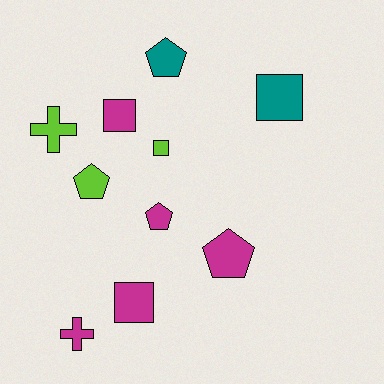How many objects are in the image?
There are 10 objects.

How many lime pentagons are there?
There is 1 lime pentagon.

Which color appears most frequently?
Magenta, with 5 objects.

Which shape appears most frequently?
Pentagon, with 4 objects.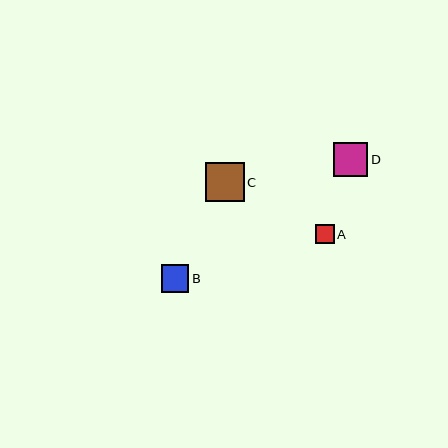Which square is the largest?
Square C is the largest with a size of approximately 39 pixels.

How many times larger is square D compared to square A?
Square D is approximately 1.8 times the size of square A.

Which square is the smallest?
Square A is the smallest with a size of approximately 19 pixels.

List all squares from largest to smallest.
From largest to smallest: C, D, B, A.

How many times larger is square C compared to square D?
Square C is approximately 1.2 times the size of square D.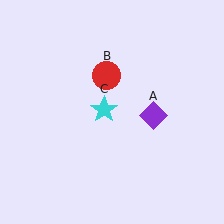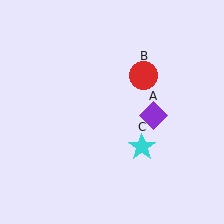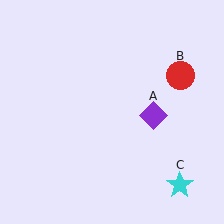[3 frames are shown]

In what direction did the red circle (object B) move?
The red circle (object B) moved right.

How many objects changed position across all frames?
2 objects changed position: red circle (object B), cyan star (object C).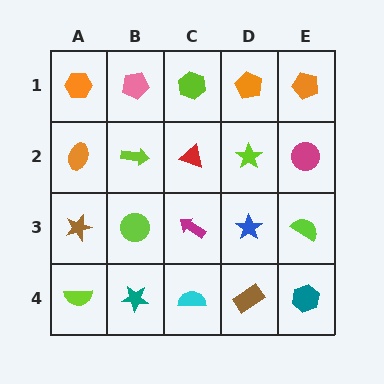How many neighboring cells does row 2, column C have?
4.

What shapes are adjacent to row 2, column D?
An orange pentagon (row 1, column D), a blue star (row 3, column D), a red triangle (row 2, column C), a magenta circle (row 2, column E).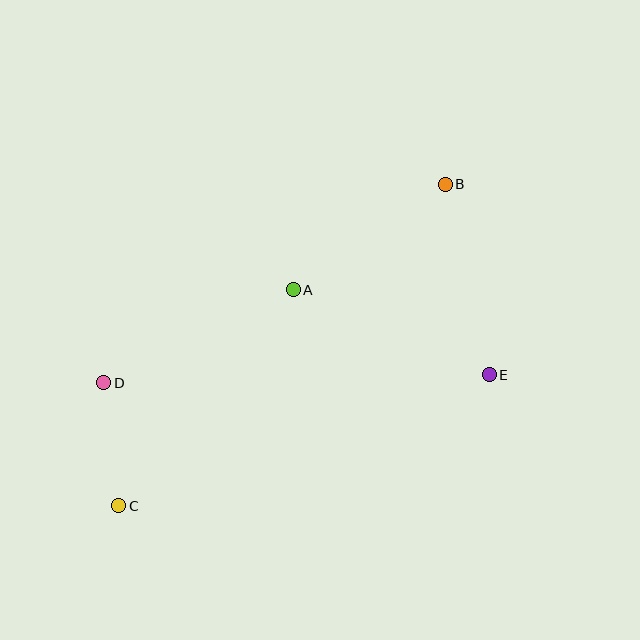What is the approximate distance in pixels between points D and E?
The distance between D and E is approximately 386 pixels.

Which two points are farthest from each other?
Points B and C are farthest from each other.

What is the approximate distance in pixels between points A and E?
The distance between A and E is approximately 214 pixels.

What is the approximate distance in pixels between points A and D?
The distance between A and D is approximately 211 pixels.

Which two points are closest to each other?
Points C and D are closest to each other.